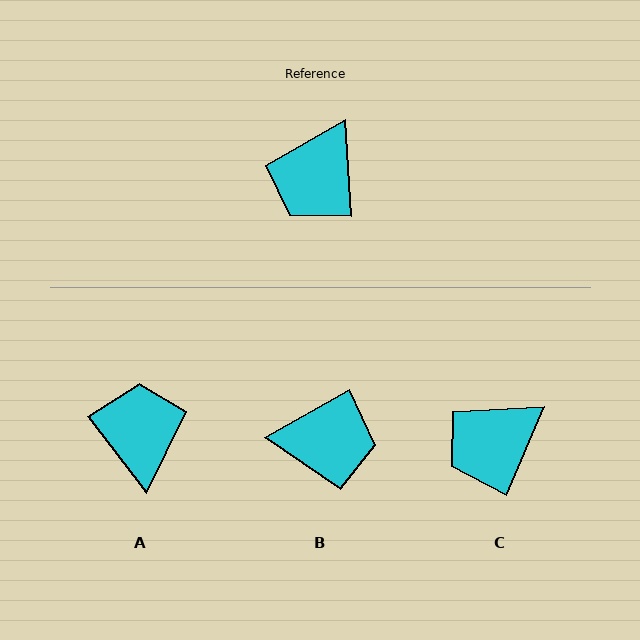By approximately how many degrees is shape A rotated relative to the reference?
Approximately 146 degrees clockwise.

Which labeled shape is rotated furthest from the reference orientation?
A, about 146 degrees away.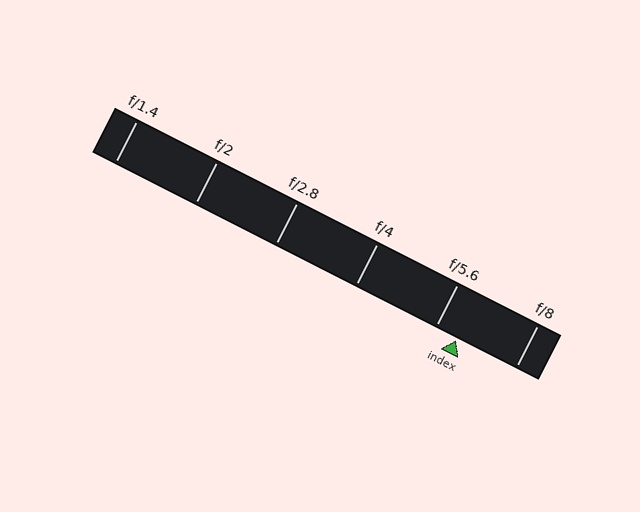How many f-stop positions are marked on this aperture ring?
There are 6 f-stop positions marked.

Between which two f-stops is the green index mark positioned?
The index mark is between f/5.6 and f/8.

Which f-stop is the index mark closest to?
The index mark is closest to f/5.6.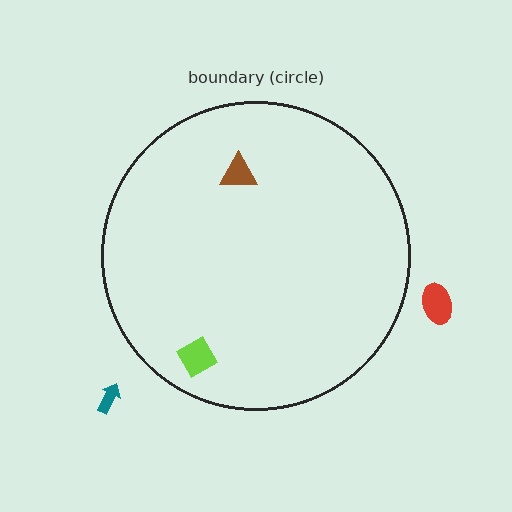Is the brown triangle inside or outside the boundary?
Inside.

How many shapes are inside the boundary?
2 inside, 2 outside.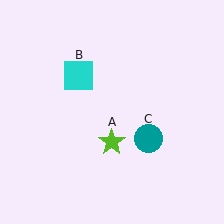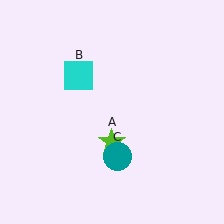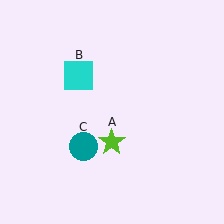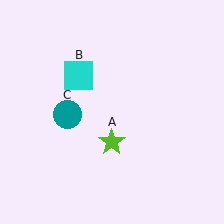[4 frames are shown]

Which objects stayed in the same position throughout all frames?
Lime star (object A) and cyan square (object B) remained stationary.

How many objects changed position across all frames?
1 object changed position: teal circle (object C).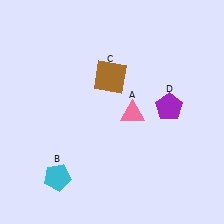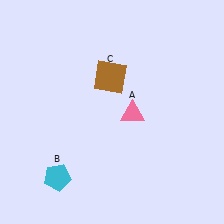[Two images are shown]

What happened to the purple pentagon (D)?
The purple pentagon (D) was removed in Image 2. It was in the top-right area of Image 1.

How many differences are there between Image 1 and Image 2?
There is 1 difference between the two images.